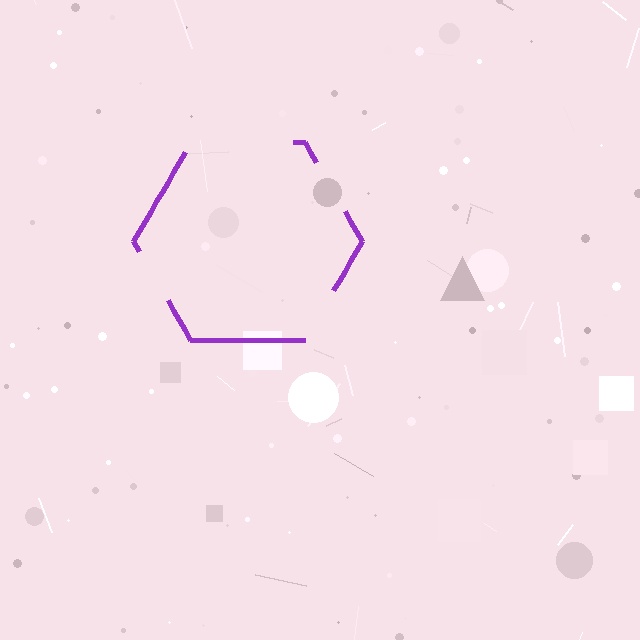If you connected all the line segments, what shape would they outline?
They would outline a hexagon.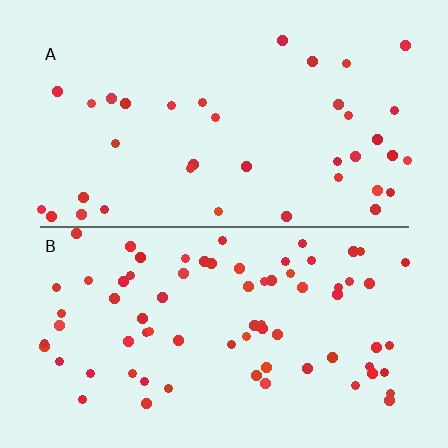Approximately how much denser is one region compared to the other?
Approximately 2.0× — region B over region A.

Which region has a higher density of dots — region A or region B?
B (the bottom).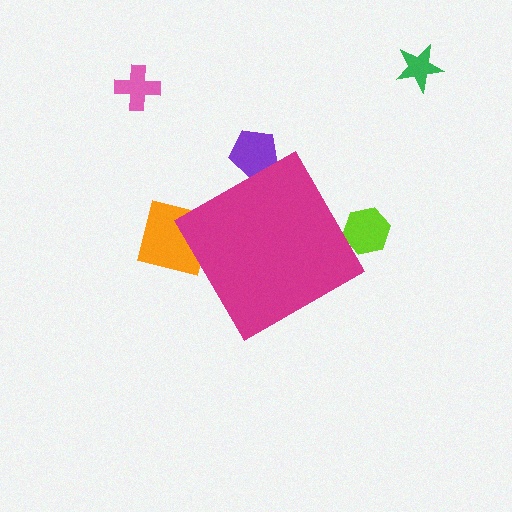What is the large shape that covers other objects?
A magenta diamond.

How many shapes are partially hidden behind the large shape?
3 shapes are partially hidden.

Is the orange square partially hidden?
Yes, the orange square is partially hidden behind the magenta diamond.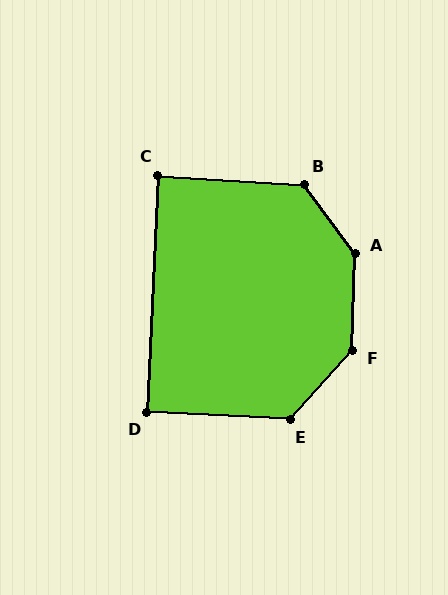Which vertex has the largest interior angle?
A, at approximately 142 degrees.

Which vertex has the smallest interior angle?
C, at approximately 89 degrees.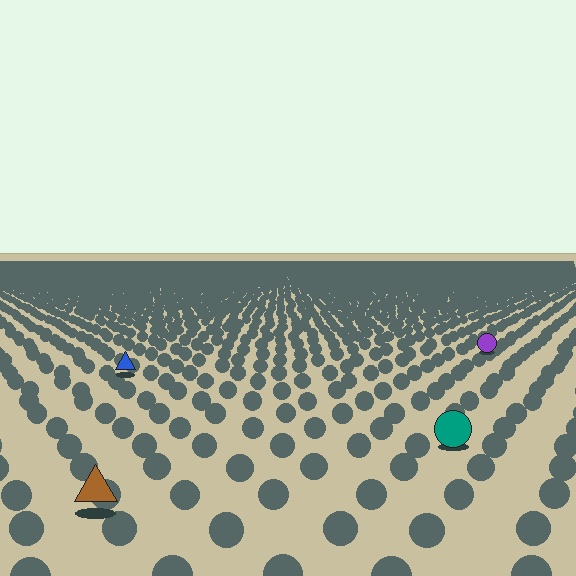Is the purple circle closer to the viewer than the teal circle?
No. The teal circle is closer — you can tell from the texture gradient: the ground texture is coarser near it.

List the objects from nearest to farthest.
From nearest to farthest: the brown triangle, the teal circle, the blue triangle, the purple circle.